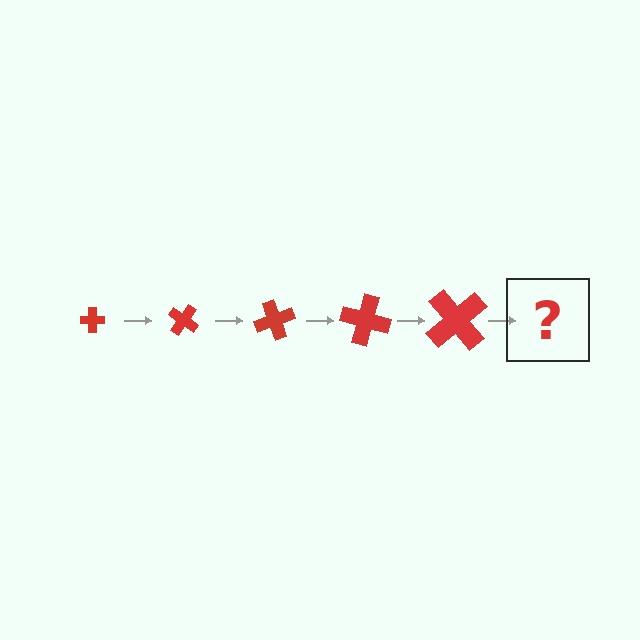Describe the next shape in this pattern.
It should be a cross, larger than the previous one and rotated 175 degrees from the start.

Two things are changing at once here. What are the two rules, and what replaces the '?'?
The two rules are that the cross grows larger each step and it rotates 35 degrees each step. The '?' should be a cross, larger than the previous one and rotated 175 degrees from the start.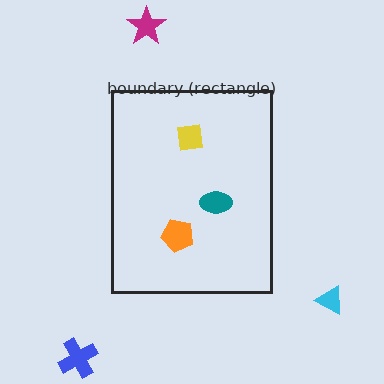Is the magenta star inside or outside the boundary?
Outside.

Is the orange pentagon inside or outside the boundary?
Inside.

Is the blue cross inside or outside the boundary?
Outside.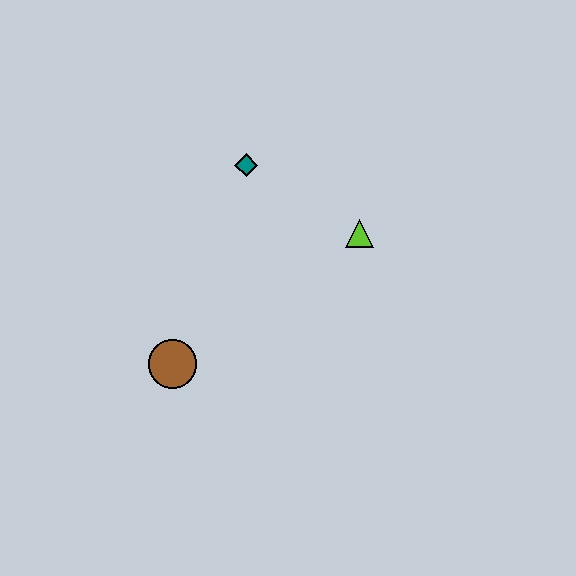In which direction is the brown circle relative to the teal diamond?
The brown circle is below the teal diamond.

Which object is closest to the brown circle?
The teal diamond is closest to the brown circle.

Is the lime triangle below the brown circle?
No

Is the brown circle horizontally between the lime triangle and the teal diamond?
No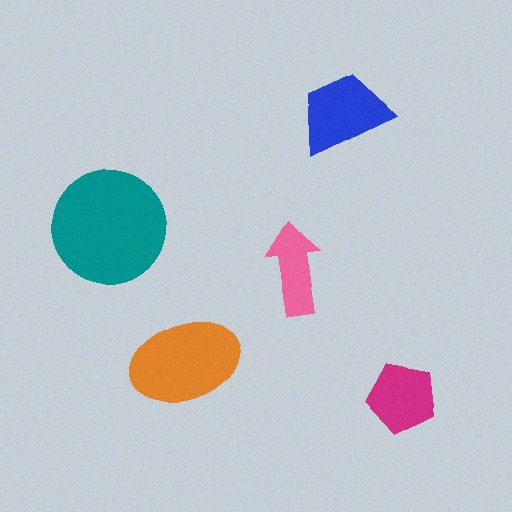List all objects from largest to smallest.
The teal circle, the orange ellipse, the blue trapezoid, the magenta pentagon, the pink arrow.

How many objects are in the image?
There are 5 objects in the image.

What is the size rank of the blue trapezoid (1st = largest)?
3rd.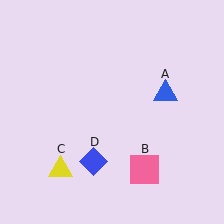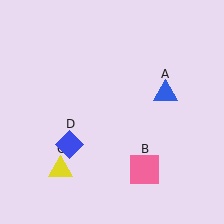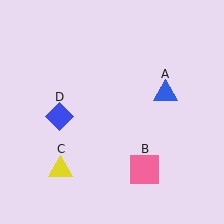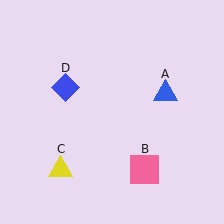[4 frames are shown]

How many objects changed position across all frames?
1 object changed position: blue diamond (object D).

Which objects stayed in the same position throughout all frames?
Blue triangle (object A) and pink square (object B) and yellow triangle (object C) remained stationary.